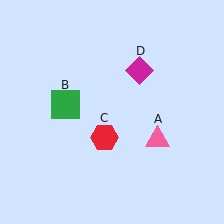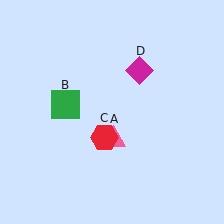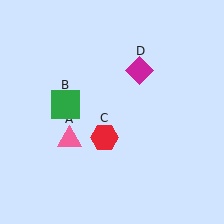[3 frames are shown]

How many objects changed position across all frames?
1 object changed position: pink triangle (object A).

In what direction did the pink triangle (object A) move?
The pink triangle (object A) moved left.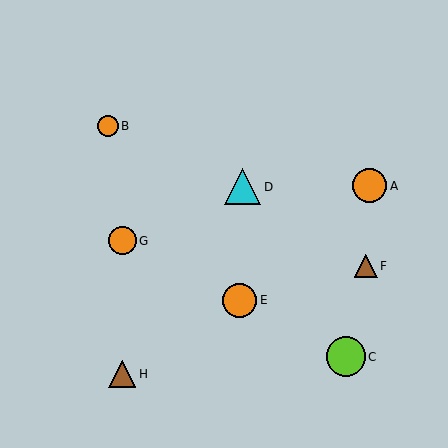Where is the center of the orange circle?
The center of the orange circle is at (370, 186).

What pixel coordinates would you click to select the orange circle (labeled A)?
Click at (370, 186) to select the orange circle A.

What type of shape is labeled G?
Shape G is an orange circle.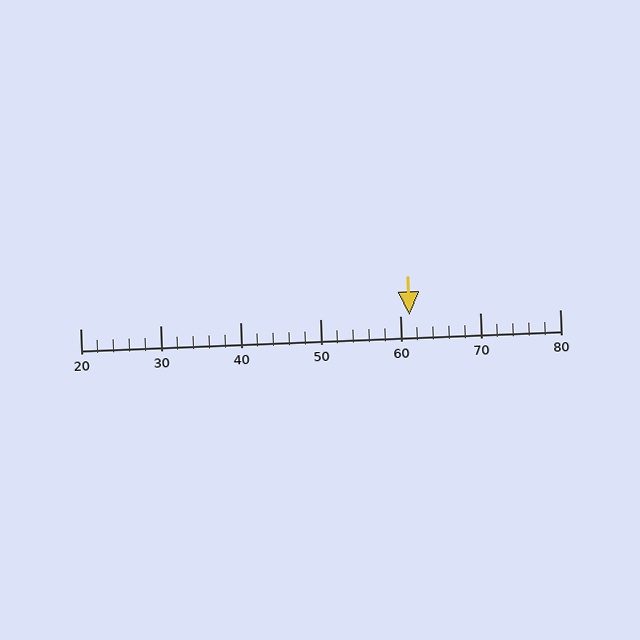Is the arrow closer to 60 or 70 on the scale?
The arrow is closer to 60.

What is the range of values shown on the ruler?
The ruler shows values from 20 to 80.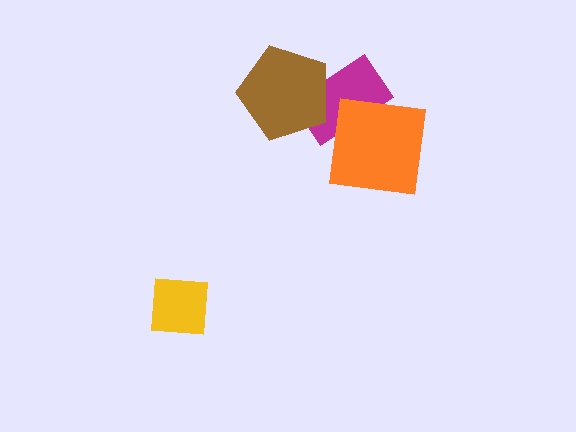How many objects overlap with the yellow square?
0 objects overlap with the yellow square.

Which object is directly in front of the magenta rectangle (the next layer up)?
The brown pentagon is directly in front of the magenta rectangle.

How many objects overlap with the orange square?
1 object overlaps with the orange square.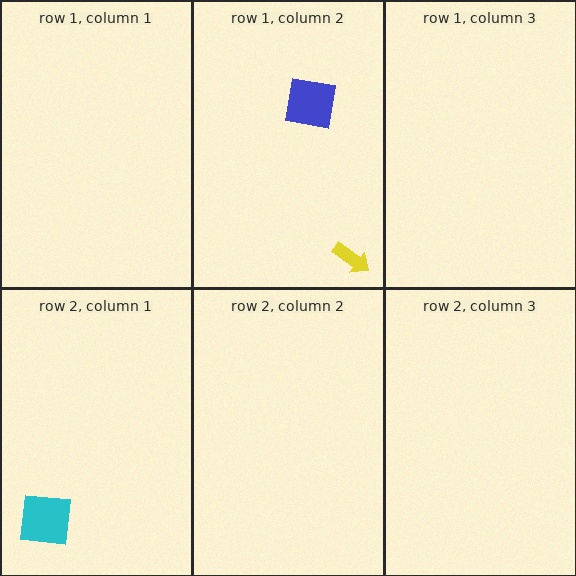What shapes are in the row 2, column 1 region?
The cyan square.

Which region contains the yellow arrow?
The row 1, column 2 region.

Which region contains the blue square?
The row 1, column 2 region.